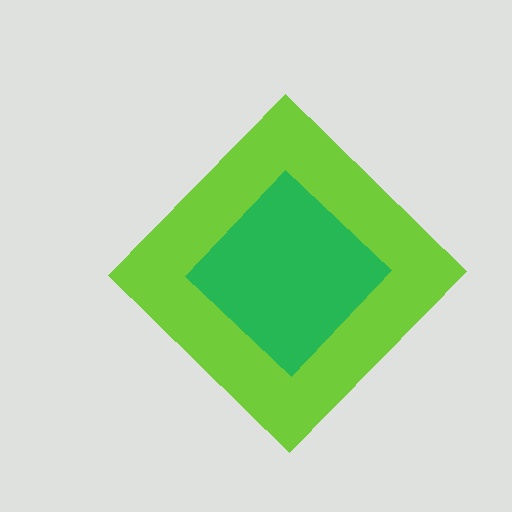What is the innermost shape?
The green diamond.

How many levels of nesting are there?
2.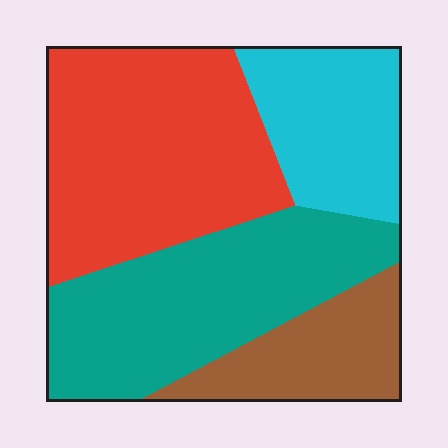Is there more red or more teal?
Red.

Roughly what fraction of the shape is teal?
Teal covers roughly 30% of the shape.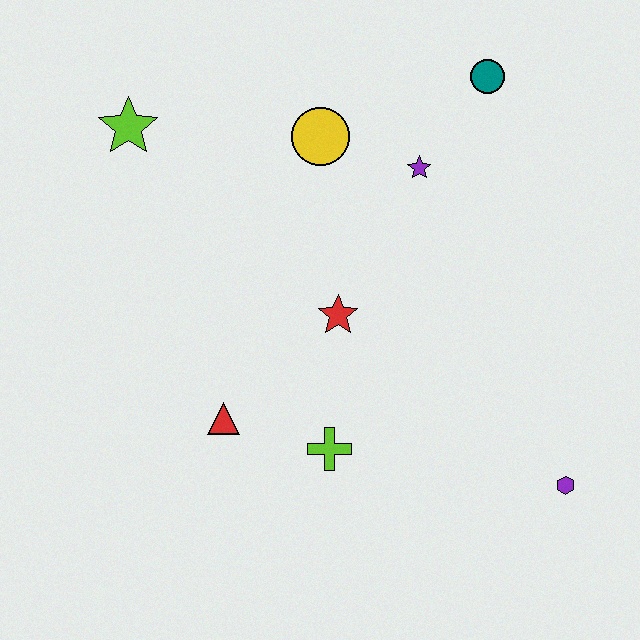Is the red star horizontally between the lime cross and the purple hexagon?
Yes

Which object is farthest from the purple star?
The purple hexagon is farthest from the purple star.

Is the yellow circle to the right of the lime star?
Yes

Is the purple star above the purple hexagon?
Yes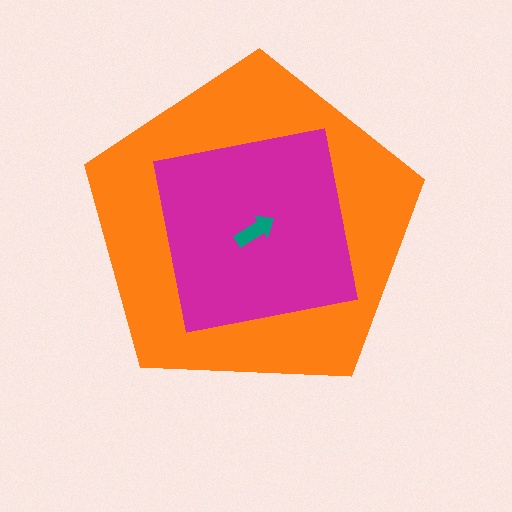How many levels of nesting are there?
3.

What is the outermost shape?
The orange pentagon.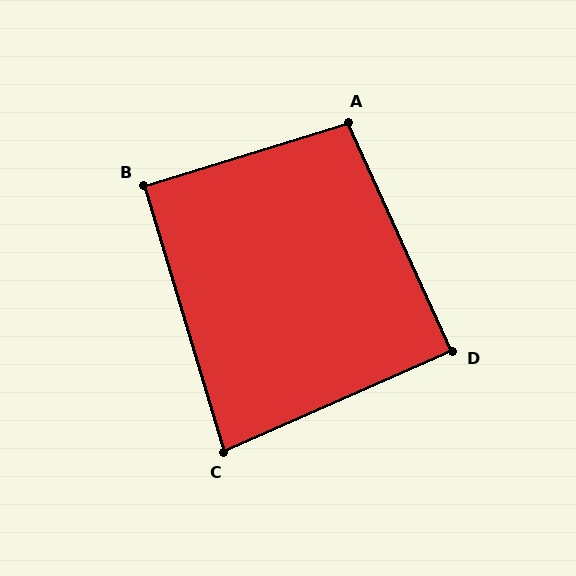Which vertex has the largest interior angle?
A, at approximately 97 degrees.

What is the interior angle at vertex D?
Approximately 89 degrees (approximately right).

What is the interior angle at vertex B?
Approximately 91 degrees (approximately right).